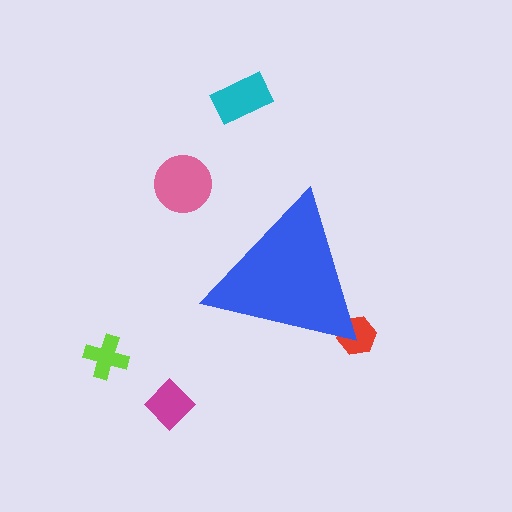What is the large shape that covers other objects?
A blue triangle.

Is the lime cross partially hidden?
No, the lime cross is fully visible.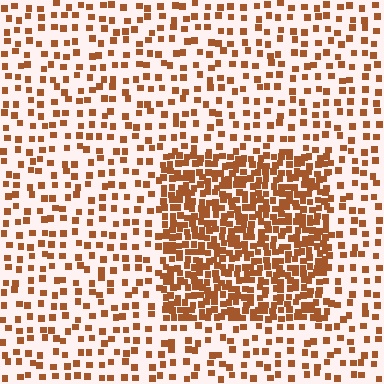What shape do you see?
I see a rectangle.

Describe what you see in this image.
The image contains small brown elements arranged at two different densities. A rectangle-shaped region is visible where the elements are more densely packed than the surrounding area.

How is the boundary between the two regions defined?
The boundary is defined by a change in element density (approximately 2.7x ratio). All elements are the same color, size, and shape.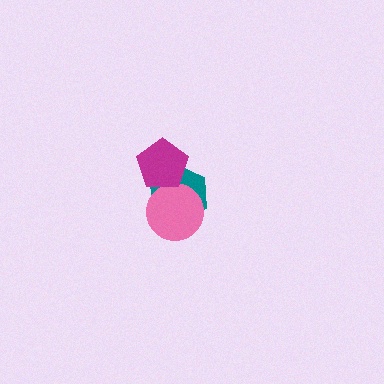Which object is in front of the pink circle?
The magenta pentagon is in front of the pink circle.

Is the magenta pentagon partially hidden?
No, no other shape covers it.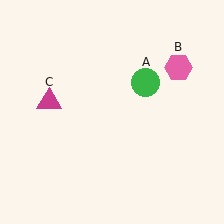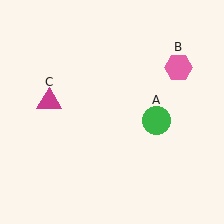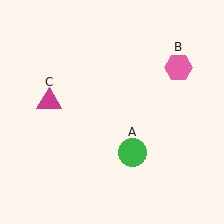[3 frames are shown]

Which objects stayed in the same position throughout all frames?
Pink hexagon (object B) and magenta triangle (object C) remained stationary.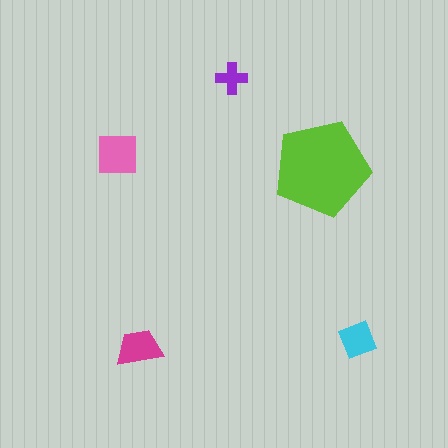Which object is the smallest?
The purple cross.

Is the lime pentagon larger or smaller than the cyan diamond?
Larger.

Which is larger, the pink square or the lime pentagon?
The lime pentagon.